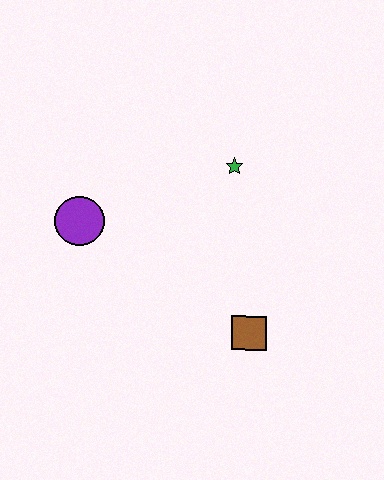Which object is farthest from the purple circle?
The brown square is farthest from the purple circle.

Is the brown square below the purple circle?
Yes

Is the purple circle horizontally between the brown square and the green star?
No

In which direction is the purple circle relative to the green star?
The purple circle is to the left of the green star.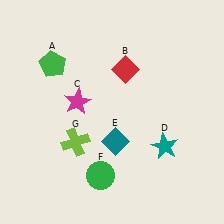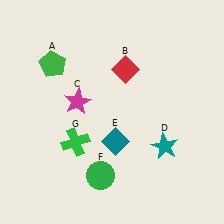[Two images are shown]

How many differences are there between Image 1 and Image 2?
There is 1 difference between the two images.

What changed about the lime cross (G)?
In Image 1, G is lime. In Image 2, it changed to green.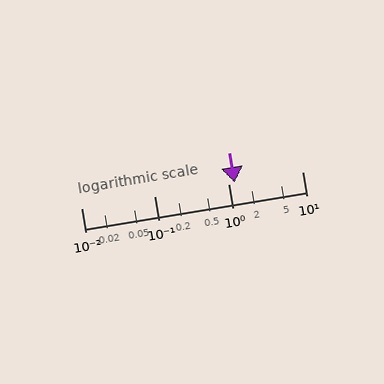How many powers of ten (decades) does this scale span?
The scale spans 3 decades, from 0.01 to 10.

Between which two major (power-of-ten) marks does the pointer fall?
The pointer is between 1 and 10.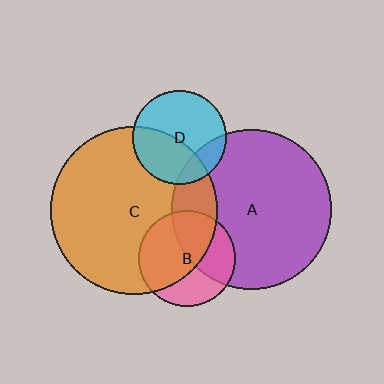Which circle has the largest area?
Circle C (orange).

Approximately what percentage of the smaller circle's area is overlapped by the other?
Approximately 20%.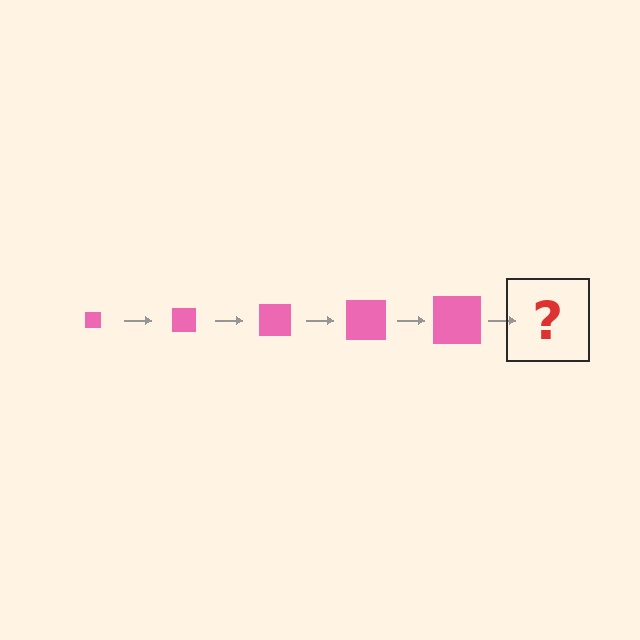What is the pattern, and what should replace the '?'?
The pattern is that the square gets progressively larger each step. The '?' should be a pink square, larger than the previous one.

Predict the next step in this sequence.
The next step is a pink square, larger than the previous one.